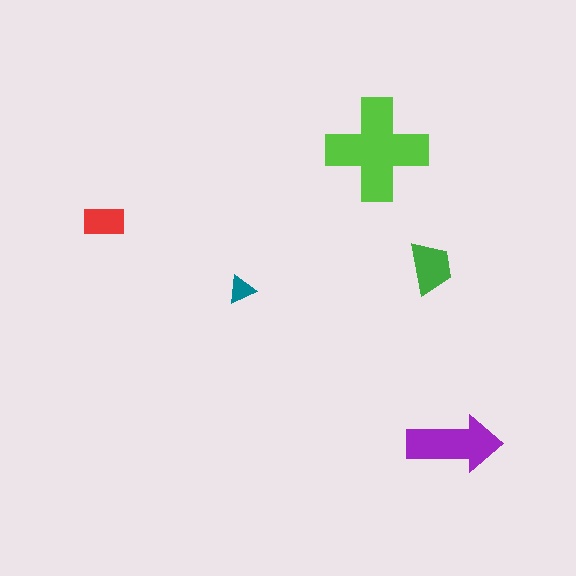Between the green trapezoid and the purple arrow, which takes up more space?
The purple arrow.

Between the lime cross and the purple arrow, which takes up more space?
The lime cross.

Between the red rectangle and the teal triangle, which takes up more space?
The red rectangle.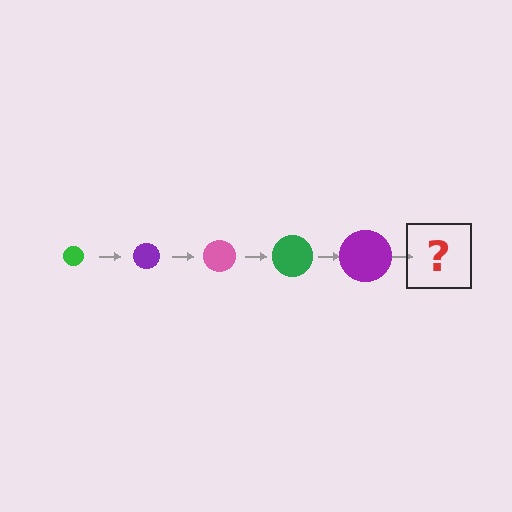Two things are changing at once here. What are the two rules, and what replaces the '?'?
The two rules are that the circle grows larger each step and the color cycles through green, purple, and pink. The '?' should be a pink circle, larger than the previous one.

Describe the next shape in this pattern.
It should be a pink circle, larger than the previous one.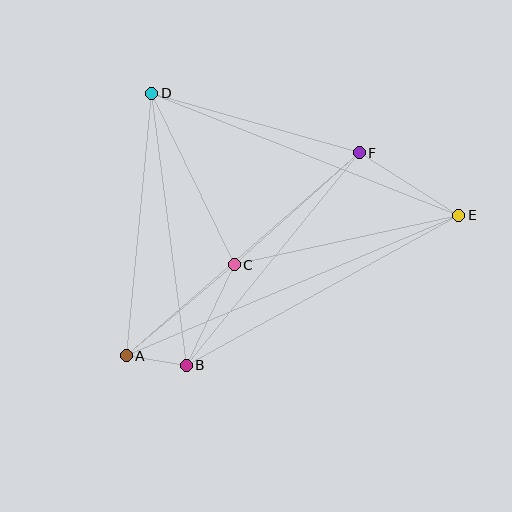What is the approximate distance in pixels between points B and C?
The distance between B and C is approximately 111 pixels.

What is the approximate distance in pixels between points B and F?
The distance between B and F is approximately 274 pixels.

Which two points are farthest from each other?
Points A and E are farthest from each other.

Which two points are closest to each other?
Points A and B are closest to each other.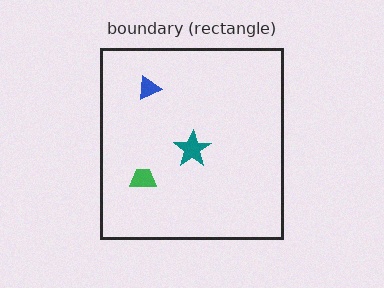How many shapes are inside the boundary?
3 inside, 0 outside.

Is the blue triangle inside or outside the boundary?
Inside.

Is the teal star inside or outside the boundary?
Inside.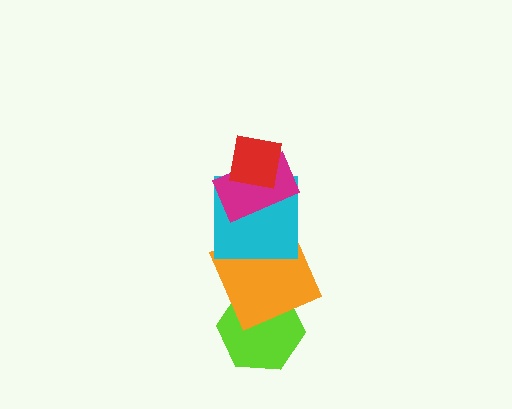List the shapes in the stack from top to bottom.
From top to bottom: the red square, the magenta rectangle, the cyan square, the orange square, the lime hexagon.